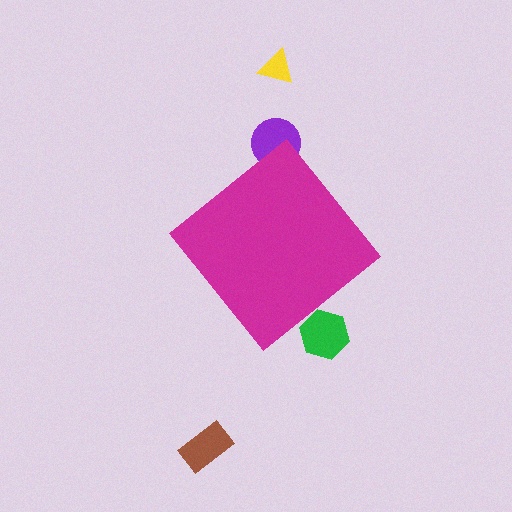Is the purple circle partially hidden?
Yes, the purple circle is partially hidden behind the magenta diamond.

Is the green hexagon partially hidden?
Yes, the green hexagon is partially hidden behind the magenta diamond.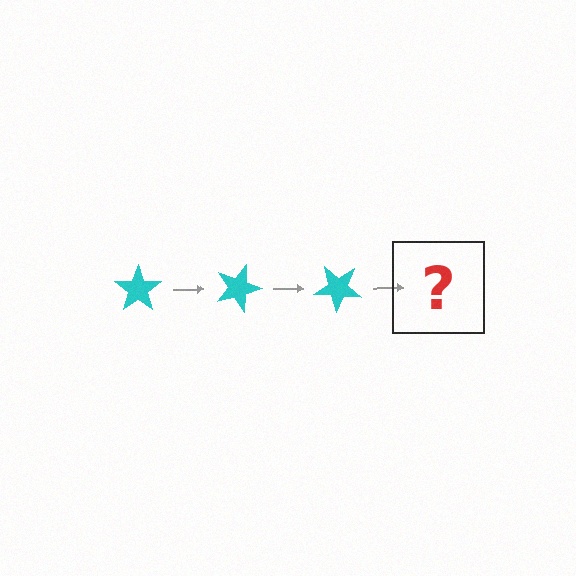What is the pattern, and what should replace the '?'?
The pattern is that the star rotates 20 degrees each step. The '?' should be a cyan star rotated 60 degrees.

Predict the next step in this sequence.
The next step is a cyan star rotated 60 degrees.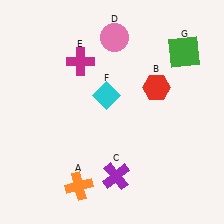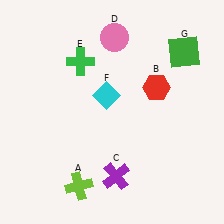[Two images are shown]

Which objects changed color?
A changed from orange to lime. E changed from magenta to green.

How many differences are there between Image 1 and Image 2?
There are 2 differences between the two images.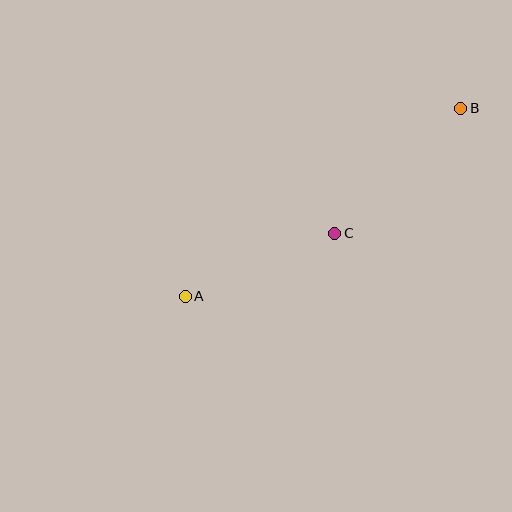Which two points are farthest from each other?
Points A and B are farthest from each other.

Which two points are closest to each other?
Points A and C are closest to each other.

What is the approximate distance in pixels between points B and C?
The distance between B and C is approximately 178 pixels.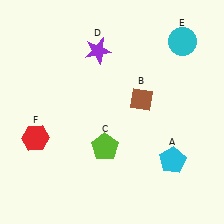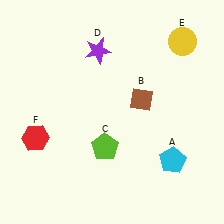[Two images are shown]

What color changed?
The circle (E) changed from cyan in Image 1 to yellow in Image 2.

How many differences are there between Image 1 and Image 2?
There is 1 difference between the two images.